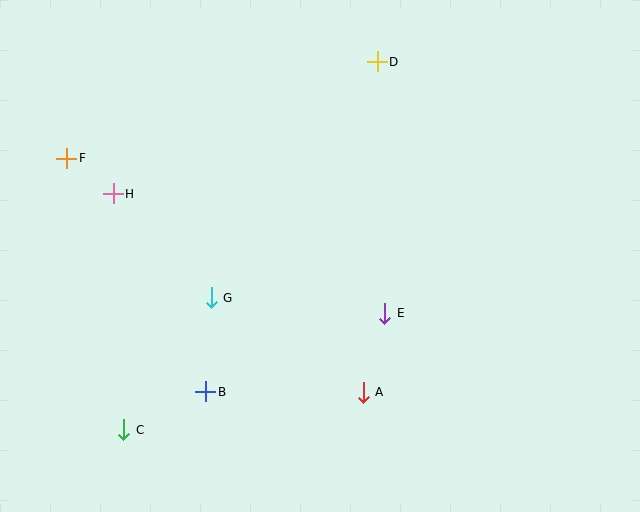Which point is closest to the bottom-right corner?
Point A is closest to the bottom-right corner.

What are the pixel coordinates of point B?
Point B is at (206, 392).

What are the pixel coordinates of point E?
Point E is at (385, 313).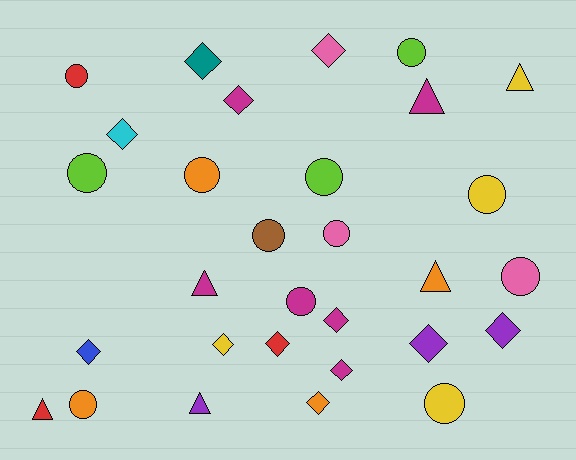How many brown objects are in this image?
There is 1 brown object.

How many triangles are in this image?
There are 6 triangles.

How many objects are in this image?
There are 30 objects.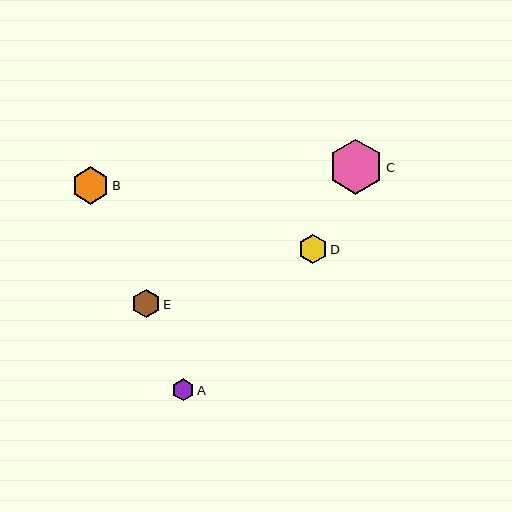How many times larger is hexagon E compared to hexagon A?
Hexagon E is approximately 1.3 times the size of hexagon A.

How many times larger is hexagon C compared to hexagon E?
Hexagon C is approximately 1.9 times the size of hexagon E.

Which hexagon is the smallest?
Hexagon A is the smallest with a size of approximately 22 pixels.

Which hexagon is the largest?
Hexagon C is the largest with a size of approximately 55 pixels.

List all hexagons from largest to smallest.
From largest to smallest: C, B, D, E, A.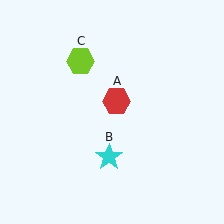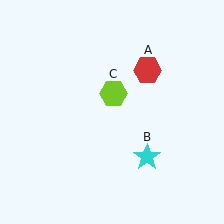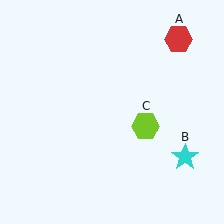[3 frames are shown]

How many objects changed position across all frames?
3 objects changed position: red hexagon (object A), cyan star (object B), lime hexagon (object C).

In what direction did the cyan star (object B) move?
The cyan star (object B) moved right.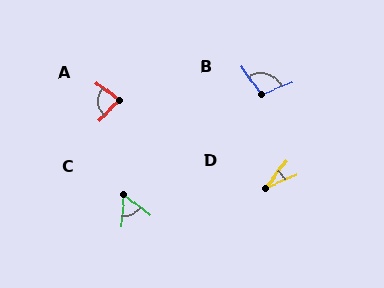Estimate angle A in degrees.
Approximately 81 degrees.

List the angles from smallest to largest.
D (29°), C (56°), A (81°), B (103°).